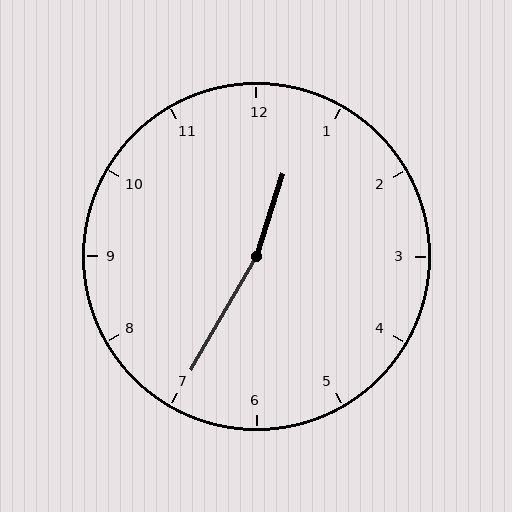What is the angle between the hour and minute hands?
Approximately 168 degrees.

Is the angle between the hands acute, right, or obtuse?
It is obtuse.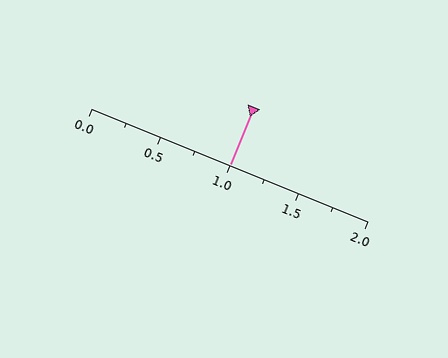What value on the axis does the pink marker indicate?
The marker indicates approximately 1.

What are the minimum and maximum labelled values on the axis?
The axis runs from 0.0 to 2.0.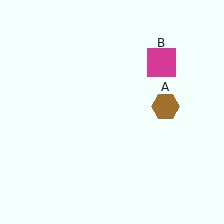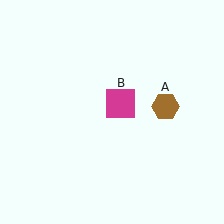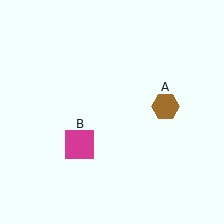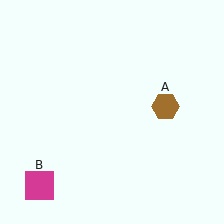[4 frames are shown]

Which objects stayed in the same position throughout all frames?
Brown hexagon (object A) remained stationary.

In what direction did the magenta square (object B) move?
The magenta square (object B) moved down and to the left.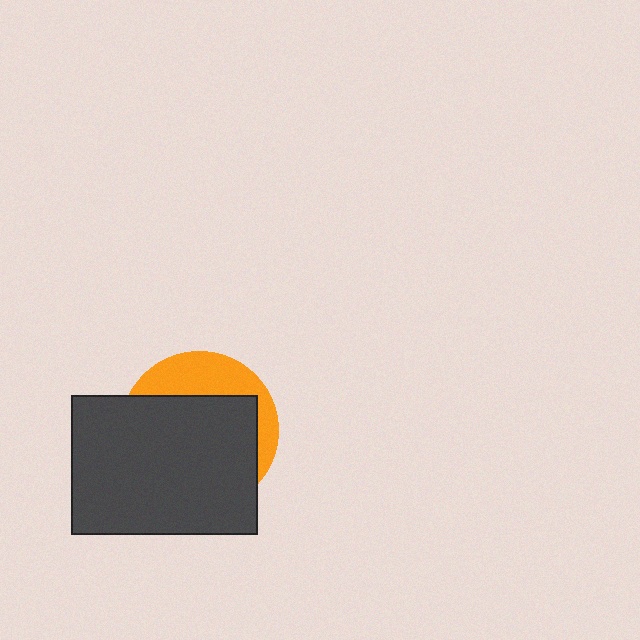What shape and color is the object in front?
The object in front is a dark gray rectangle.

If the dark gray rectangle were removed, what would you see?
You would see the complete orange circle.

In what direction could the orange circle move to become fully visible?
The orange circle could move up. That would shift it out from behind the dark gray rectangle entirely.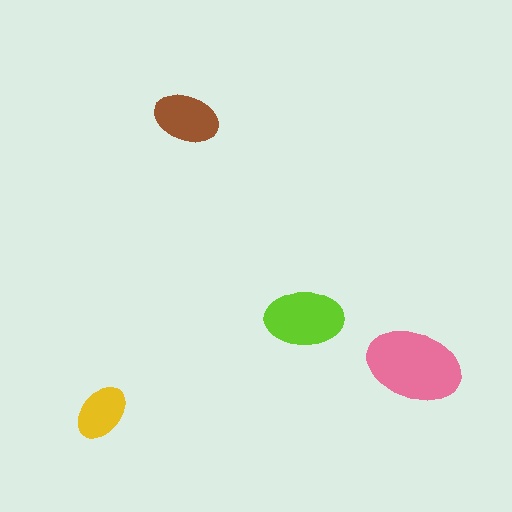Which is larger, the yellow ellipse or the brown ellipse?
The brown one.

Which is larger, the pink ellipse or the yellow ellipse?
The pink one.